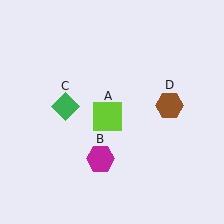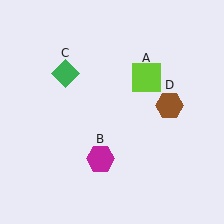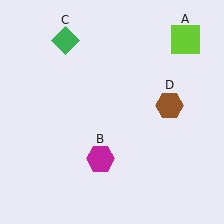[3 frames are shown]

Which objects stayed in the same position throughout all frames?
Magenta hexagon (object B) and brown hexagon (object D) remained stationary.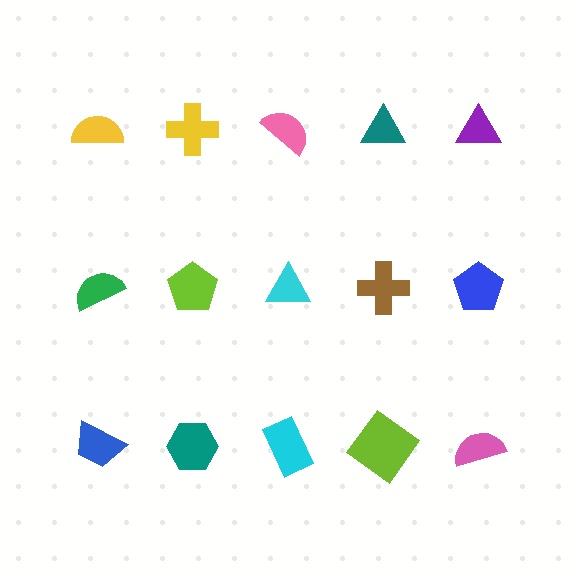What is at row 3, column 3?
A cyan rectangle.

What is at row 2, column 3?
A cyan triangle.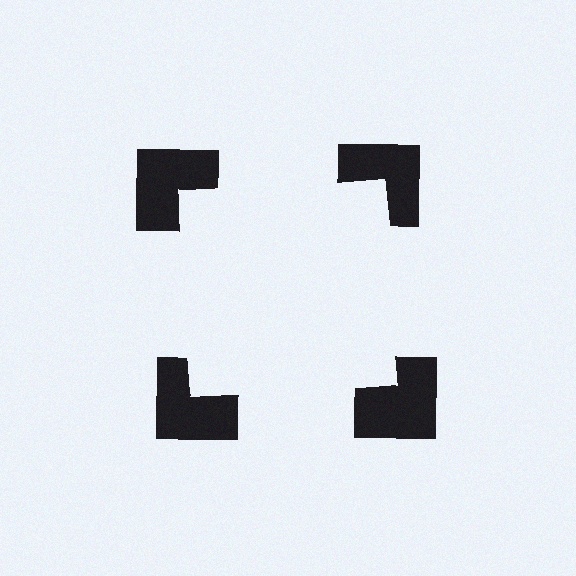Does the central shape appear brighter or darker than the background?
It typically appears slightly brighter than the background, even though no actual brightness change is drawn.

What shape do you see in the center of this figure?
An illusory square — its edges are inferred from the aligned wedge cuts in the notched squares, not physically drawn.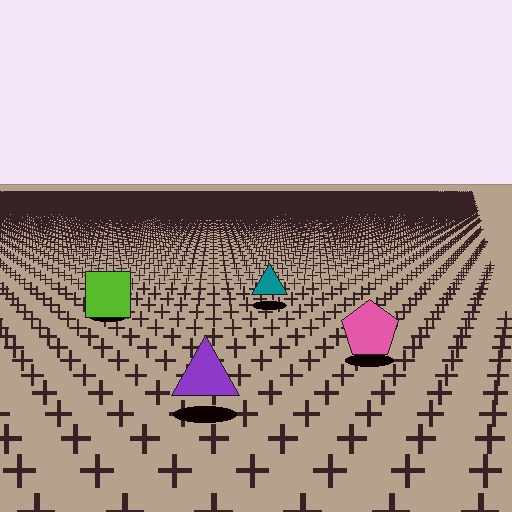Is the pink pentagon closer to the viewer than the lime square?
Yes. The pink pentagon is closer — you can tell from the texture gradient: the ground texture is coarser near it.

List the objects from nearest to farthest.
From nearest to farthest: the purple triangle, the pink pentagon, the lime square, the teal triangle.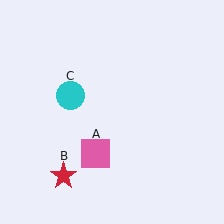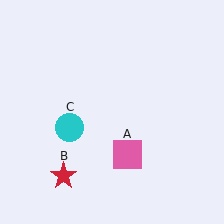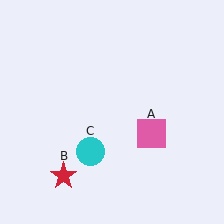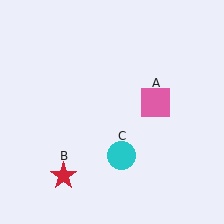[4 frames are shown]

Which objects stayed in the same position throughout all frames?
Red star (object B) remained stationary.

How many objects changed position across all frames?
2 objects changed position: pink square (object A), cyan circle (object C).